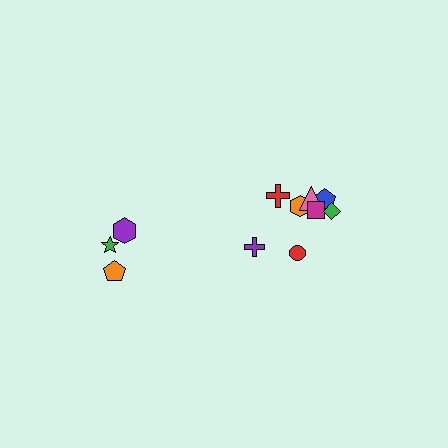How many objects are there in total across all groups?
There are 11 objects.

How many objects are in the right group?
There are 8 objects.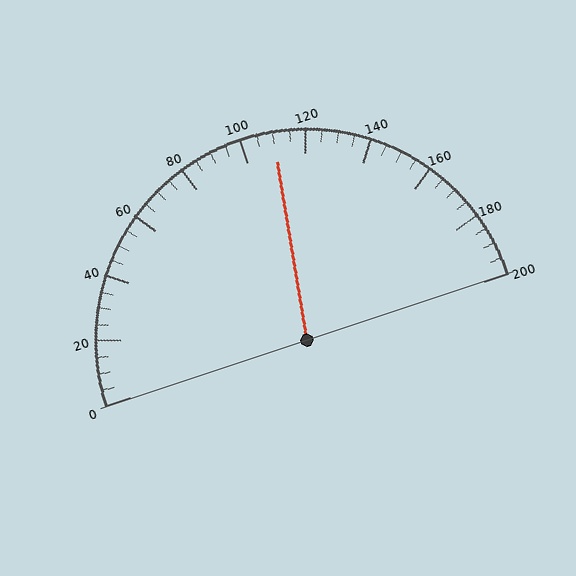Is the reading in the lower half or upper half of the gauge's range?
The reading is in the upper half of the range (0 to 200).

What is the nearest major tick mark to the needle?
The nearest major tick mark is 120.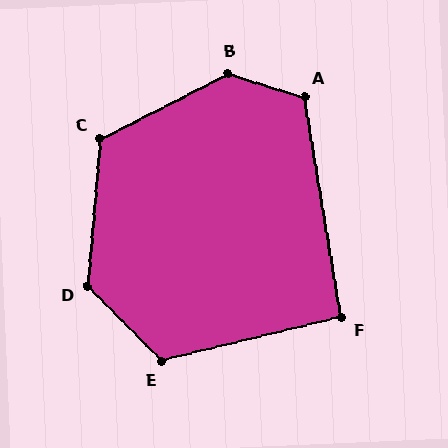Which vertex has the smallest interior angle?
F, at approximately 94 degrees.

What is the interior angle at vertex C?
Approximately 122 degrees (obtuse).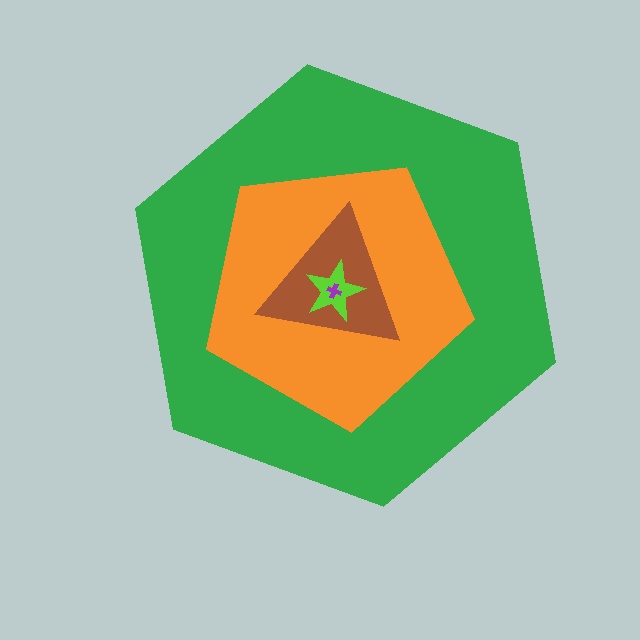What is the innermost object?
The purple cross.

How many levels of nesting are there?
5.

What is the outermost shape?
The green hexagon.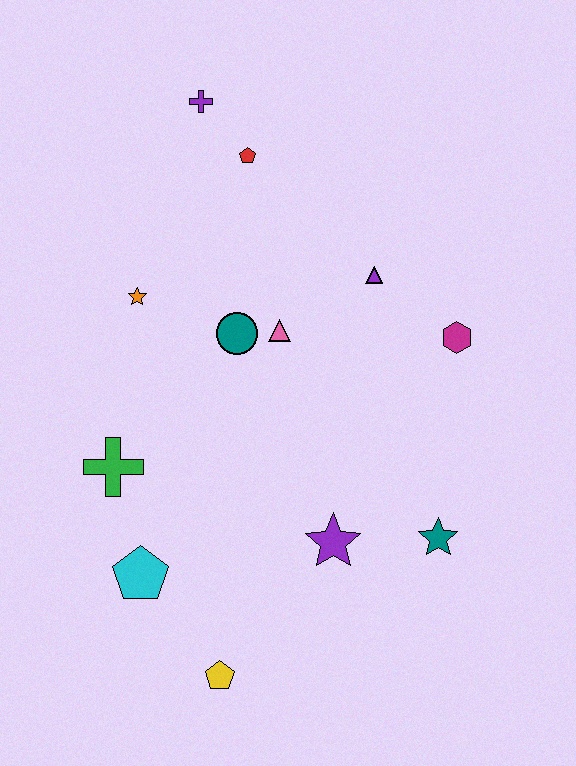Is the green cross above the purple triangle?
No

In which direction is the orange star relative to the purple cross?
The orange star is below the purple cross.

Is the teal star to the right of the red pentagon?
Yes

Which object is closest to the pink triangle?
The teal circle is closest to the pink triangle.